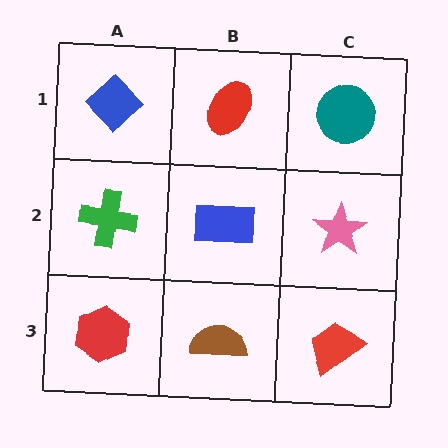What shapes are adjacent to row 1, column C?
A pink star (row 2, column C), a red ellipse (row 1, column B).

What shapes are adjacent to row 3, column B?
A blue rectangle (row 2, column B), a red hexagon (row 3, column A), a red trapezoid (row 3, column C).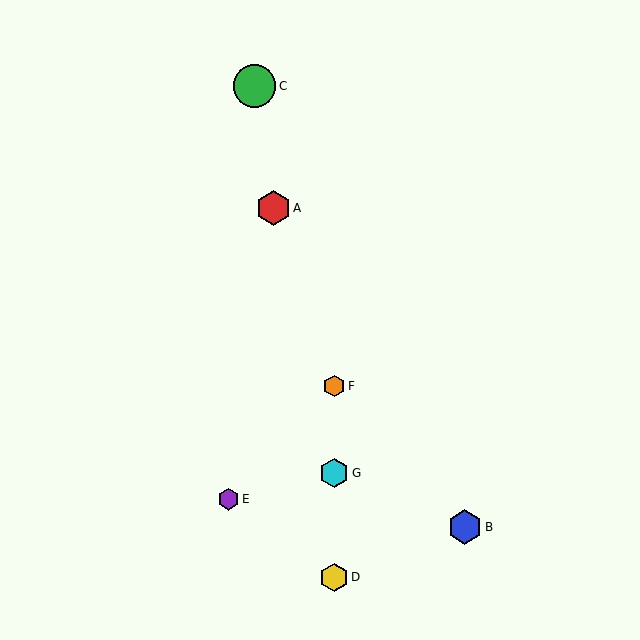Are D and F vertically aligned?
Yes, both are at x≈334.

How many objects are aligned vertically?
3 objects (D, F, G) are aligned vertically.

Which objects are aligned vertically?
Objects D, F, G are aligned vertically.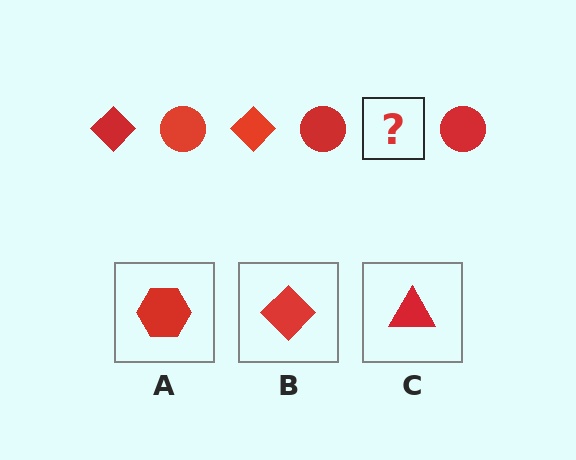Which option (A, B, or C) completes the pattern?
B.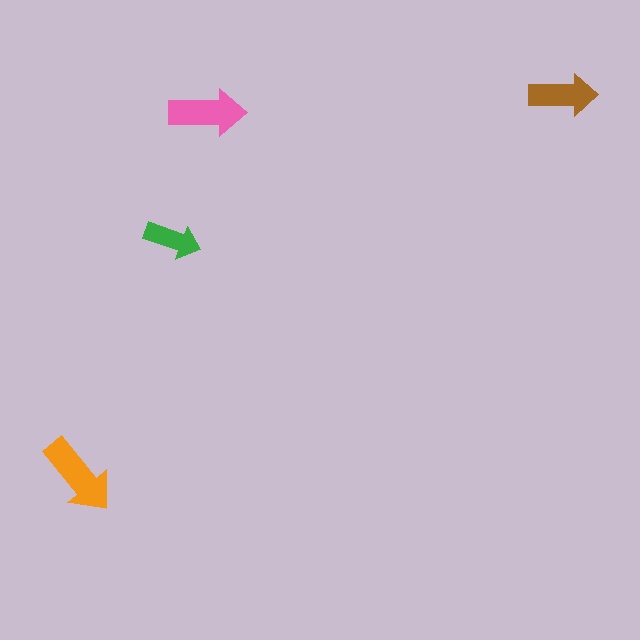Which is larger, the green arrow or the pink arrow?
The pink one.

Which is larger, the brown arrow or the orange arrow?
The orange one.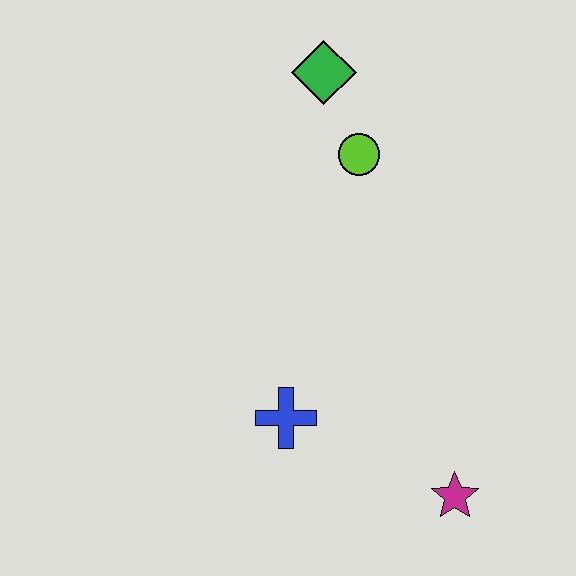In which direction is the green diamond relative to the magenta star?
The green diamond is above the magenta star.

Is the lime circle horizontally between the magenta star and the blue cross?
Yes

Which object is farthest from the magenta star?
The green diamond is farthest from the magenta star.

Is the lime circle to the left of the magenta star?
Yes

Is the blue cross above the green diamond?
No